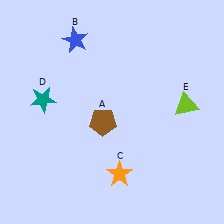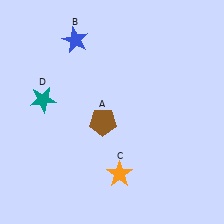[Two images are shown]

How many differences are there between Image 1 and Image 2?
There is 1 difference between the two images.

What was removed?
The lime triangle (E) was removed in Image 2.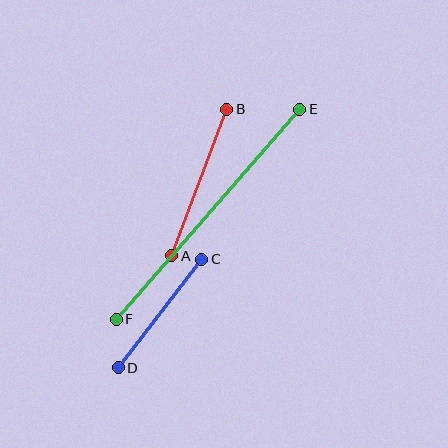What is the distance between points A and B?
The distance is approximately 156 pixels.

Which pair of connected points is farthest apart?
Points E and F are farthest apart.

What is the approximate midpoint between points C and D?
The midpoint is at approximately (160, 314) pixels.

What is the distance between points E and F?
The distance is approximately 279 pixels.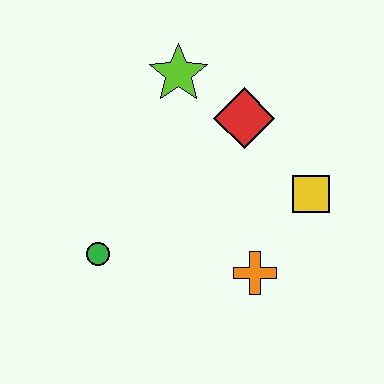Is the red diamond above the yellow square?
Yes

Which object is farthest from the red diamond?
The green circle is farthest from the red diamond.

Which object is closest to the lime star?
The red diamond is closest to the lime star.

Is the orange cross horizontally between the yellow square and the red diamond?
Yes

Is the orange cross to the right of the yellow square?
No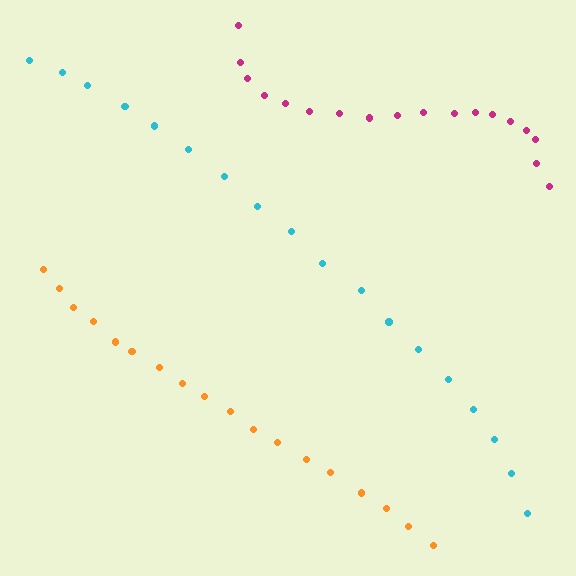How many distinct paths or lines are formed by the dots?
There are 3 distinct paths.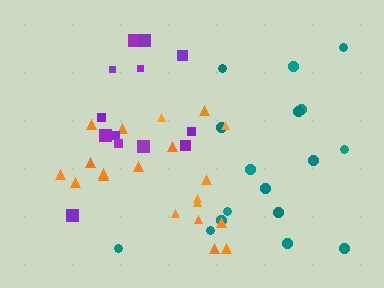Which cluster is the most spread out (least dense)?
Teal.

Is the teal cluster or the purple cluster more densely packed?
Purple.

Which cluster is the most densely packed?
Orange.